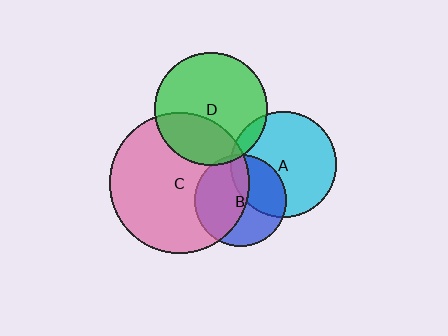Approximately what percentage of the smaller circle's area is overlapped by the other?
Approximately 50%.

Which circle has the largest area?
Circle C (pink).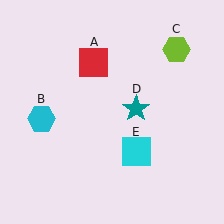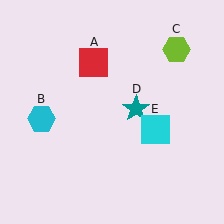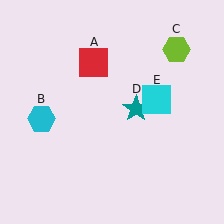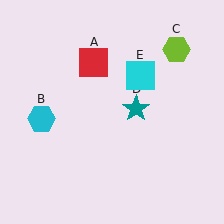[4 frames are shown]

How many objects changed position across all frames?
1 object changed position: cyan square (object E).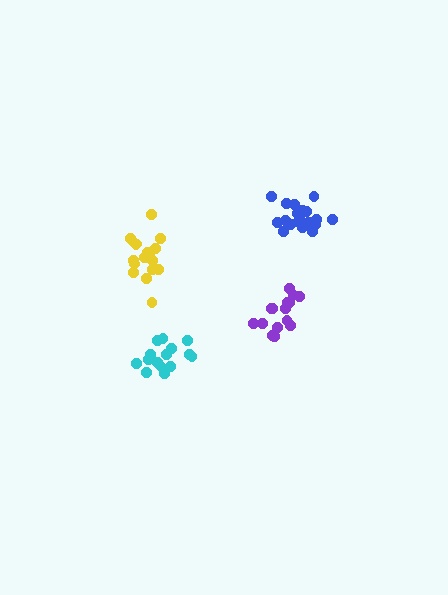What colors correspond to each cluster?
The clusters are colored: cyan, blue, purple, yellow.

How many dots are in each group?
Group 1: 15 dots, Group 2: 20 dots, Group 3: 15 dots, Group 4: 19 dots (69 total).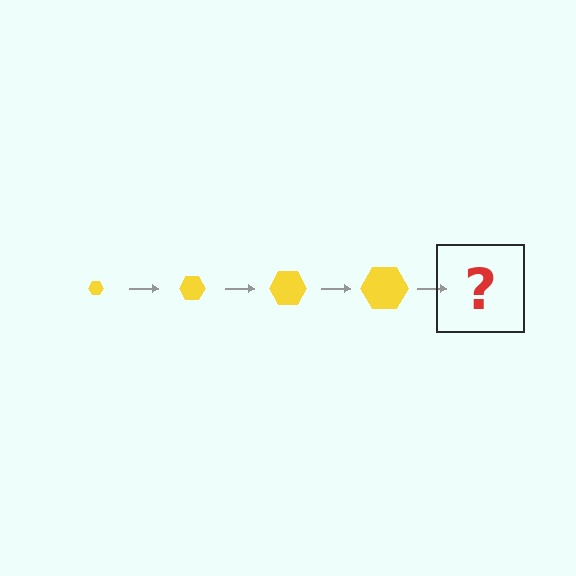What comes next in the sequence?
The next element should be a yellow hexagon, larger than the previous one.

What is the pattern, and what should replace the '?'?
The pattern is that the hexagon gets progressively larger each step. The '?' should be a yellow hexagon, larger than the previous one.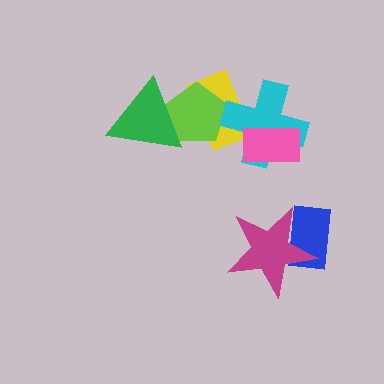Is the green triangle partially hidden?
No, no other shape covers it.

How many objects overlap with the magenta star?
1 object overlaps with the magenta star.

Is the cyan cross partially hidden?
Yes, it is partially covered by another shape.